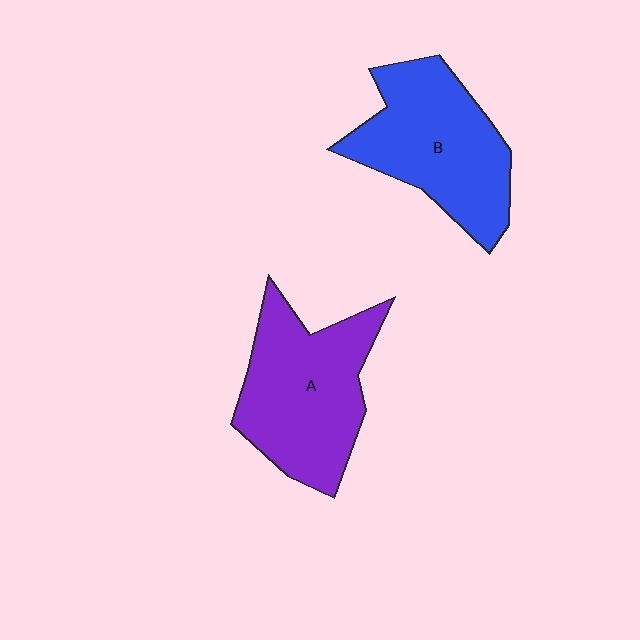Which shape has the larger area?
Shape A (purple).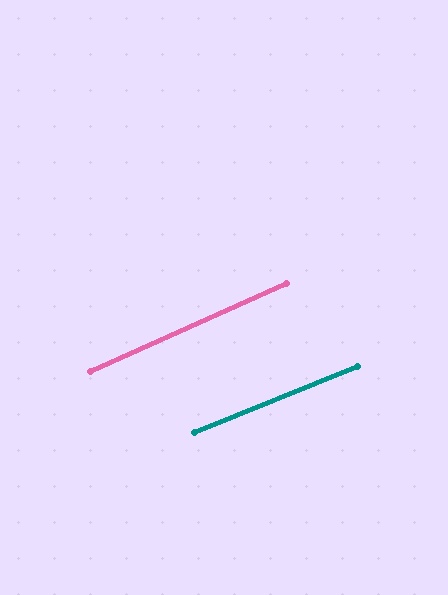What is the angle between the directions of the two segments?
Approximately 2 degrees.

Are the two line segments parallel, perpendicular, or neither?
Parallel — their directions differ by only 2.0°.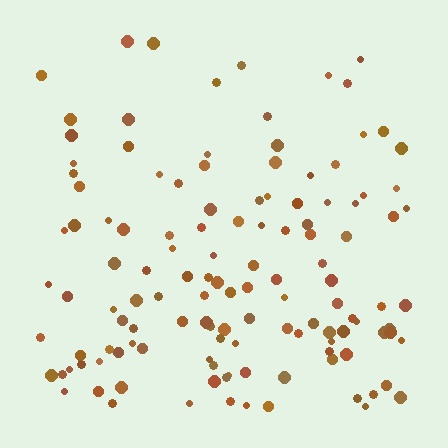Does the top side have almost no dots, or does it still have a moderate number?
Still a moderate number, just noticeably fewer than the bottom.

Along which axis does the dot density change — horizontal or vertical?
Vertical.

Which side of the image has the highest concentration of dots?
The bottom.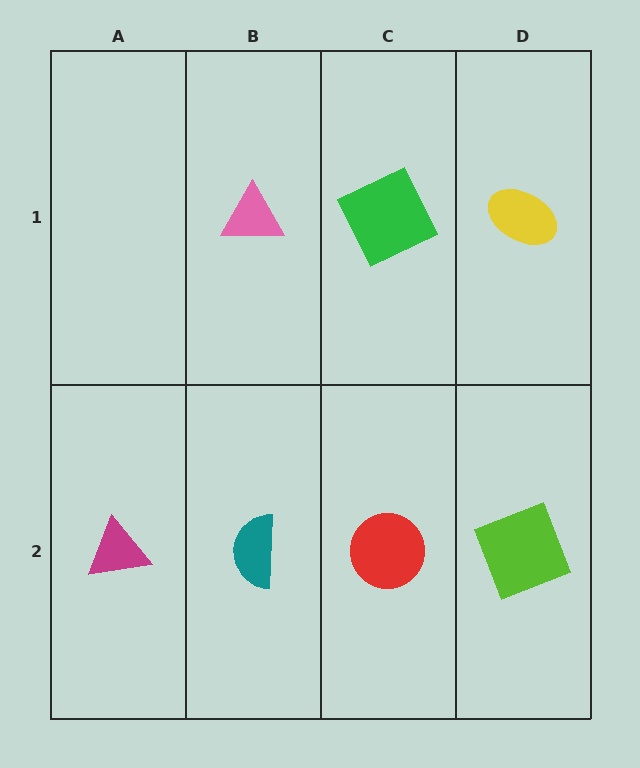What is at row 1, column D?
A yellow ellipse.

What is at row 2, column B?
A teal semicircle.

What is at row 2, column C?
A red circle.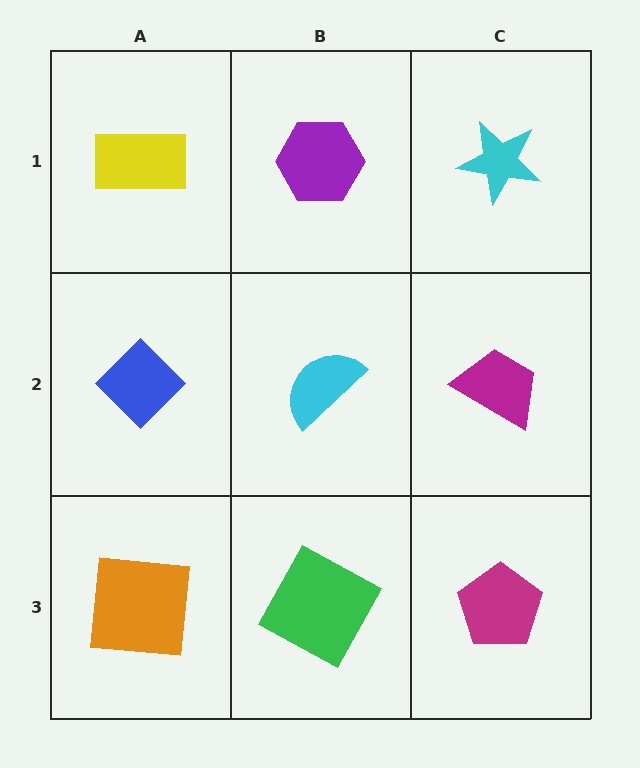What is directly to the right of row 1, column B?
A cyan star.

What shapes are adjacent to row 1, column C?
A magenta trapezoid (row 2, column C), a purple hexagon (row 1, column B).